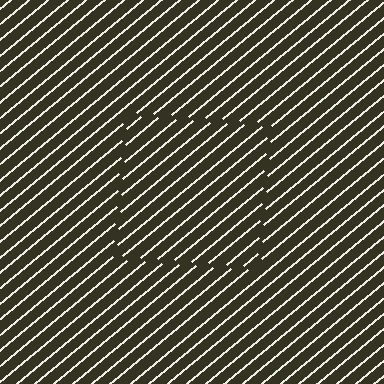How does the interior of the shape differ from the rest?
The interior of the shape contains the same grating, shifted by half a period — the contour is defined by the phase discontinuity where line-ends from the inner and outer gratings abut.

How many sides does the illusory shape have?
4 sides — the line-ends trace a square.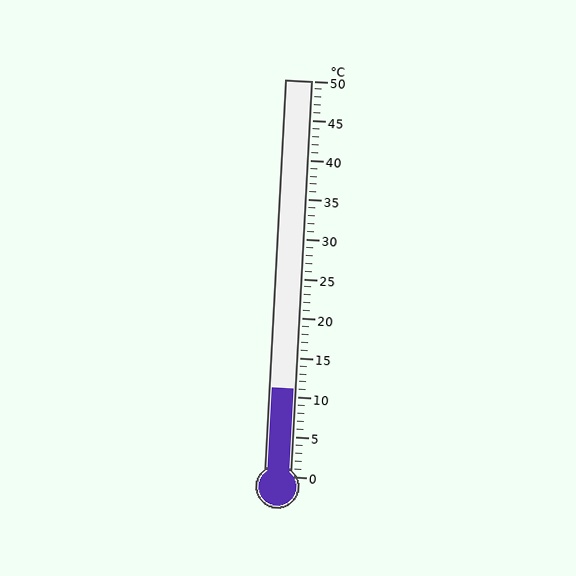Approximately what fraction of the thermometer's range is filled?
The thermometer is filled to approximately 20% of its range.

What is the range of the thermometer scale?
The thermometer scale ranges from 0°C to 50°C.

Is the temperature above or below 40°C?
The temperature is below 40°C.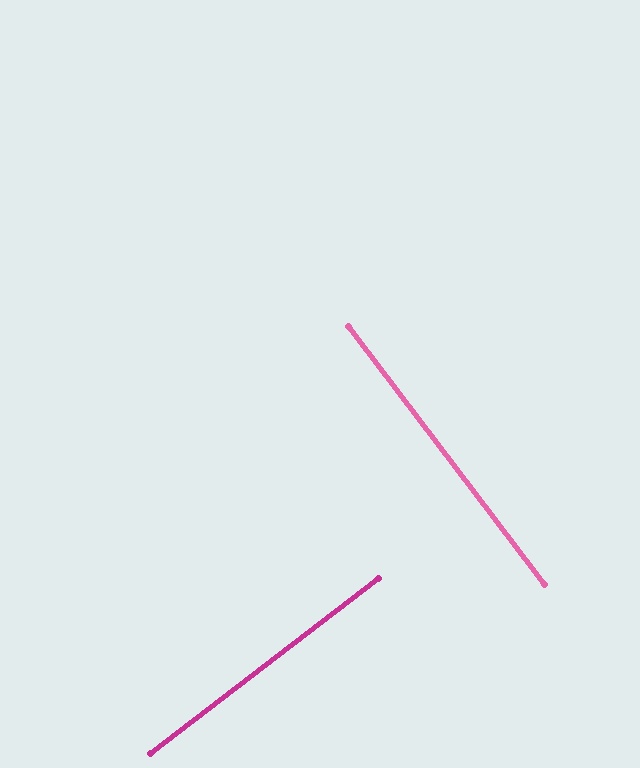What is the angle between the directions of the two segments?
Approximately 90 degrees.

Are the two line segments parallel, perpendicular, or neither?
Perpendicular — they meet at approximately 90°.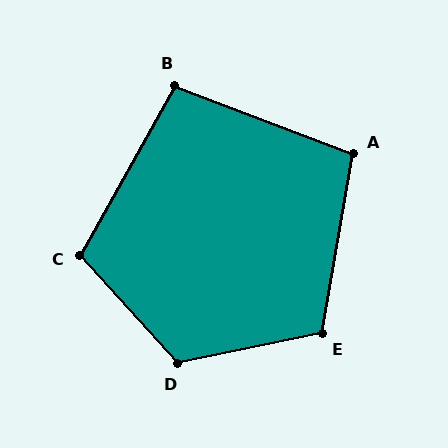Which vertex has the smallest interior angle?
B, at approximately 98 degrees.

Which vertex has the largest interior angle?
D, at approximately 120 degrees.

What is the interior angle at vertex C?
Approximately 109 degrees (obtuse).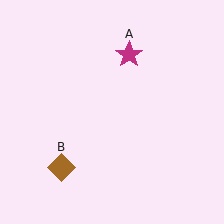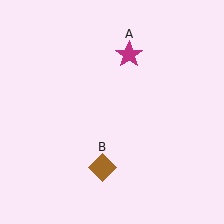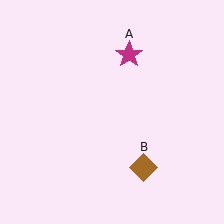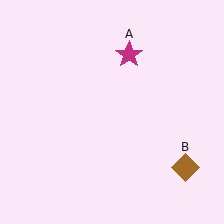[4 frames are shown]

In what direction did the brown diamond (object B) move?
The brown diamond (object B) moved right.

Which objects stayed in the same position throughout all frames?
Magenta star (object A) remained stationary.